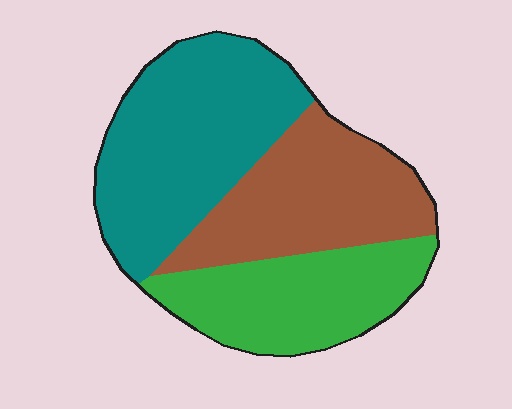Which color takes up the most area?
Teal, at roughly 40%.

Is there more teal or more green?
Teal.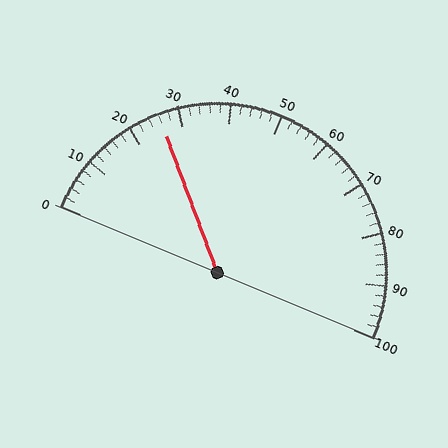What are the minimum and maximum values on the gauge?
The gauge ranges from 0 to 100.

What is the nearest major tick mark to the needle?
The nearest major tick mark is 30.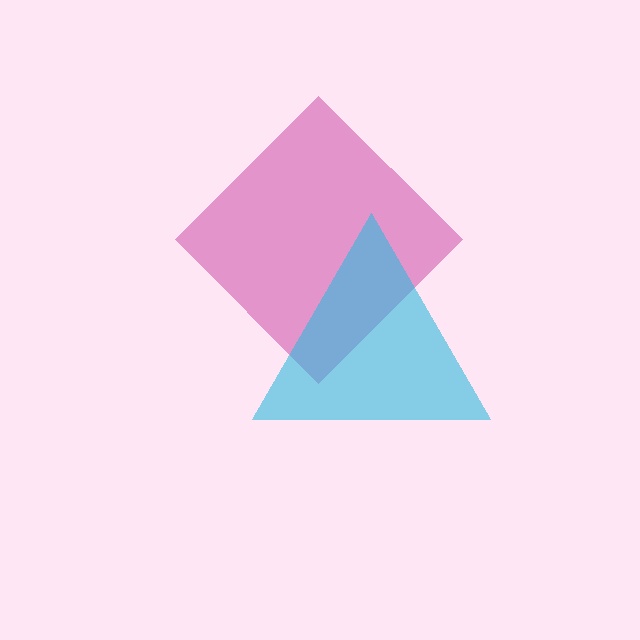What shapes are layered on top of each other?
The layered shapes are: a magenta diamond, a cyan triangle.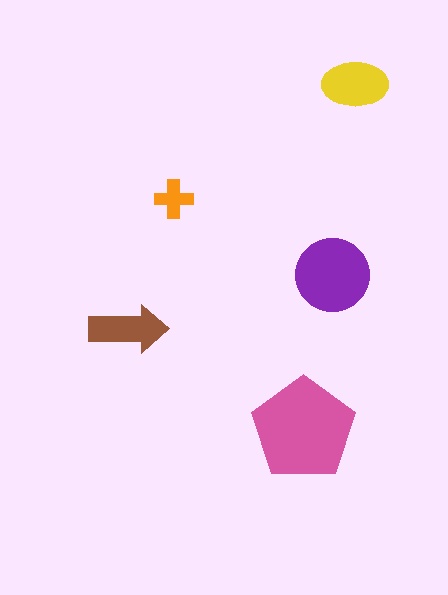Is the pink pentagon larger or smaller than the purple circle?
Larger.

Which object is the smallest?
The orange cross.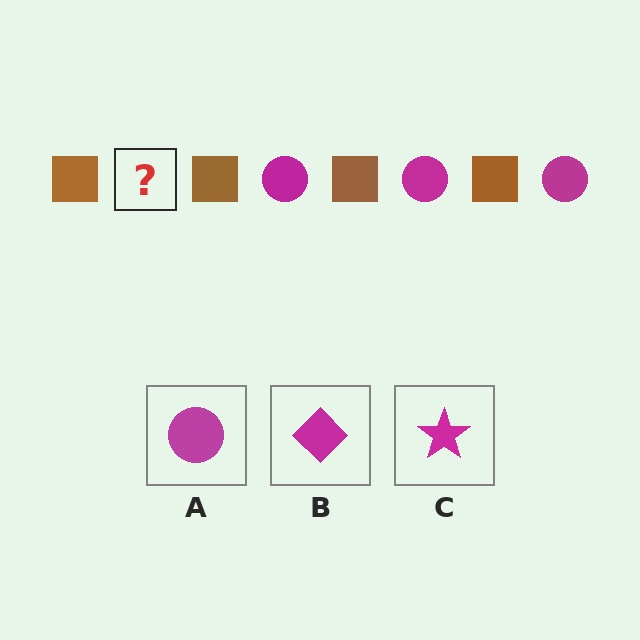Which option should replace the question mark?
Option A.